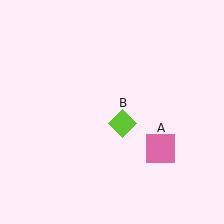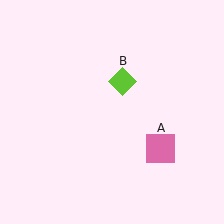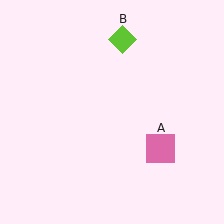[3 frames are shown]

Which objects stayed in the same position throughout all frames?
Pink square (object A) remained stationary.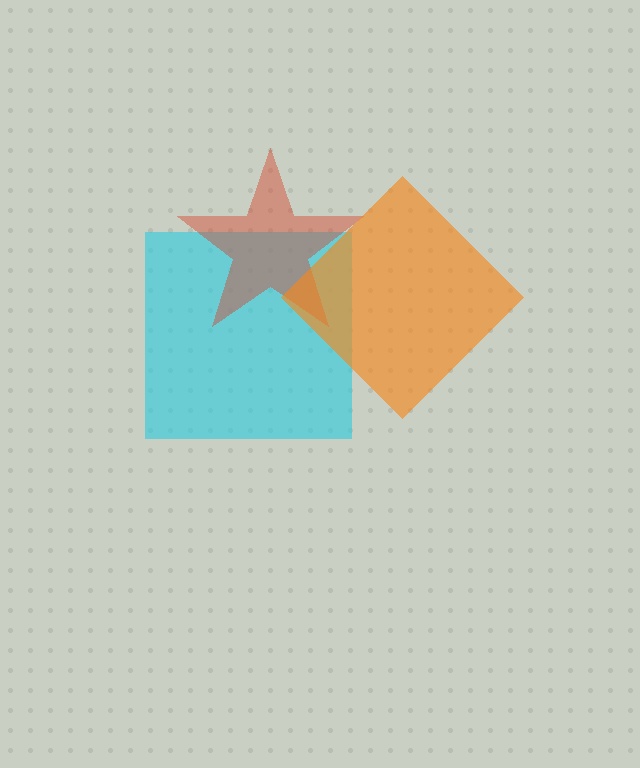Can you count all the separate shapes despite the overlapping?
Yes, there are 3 separate shapes.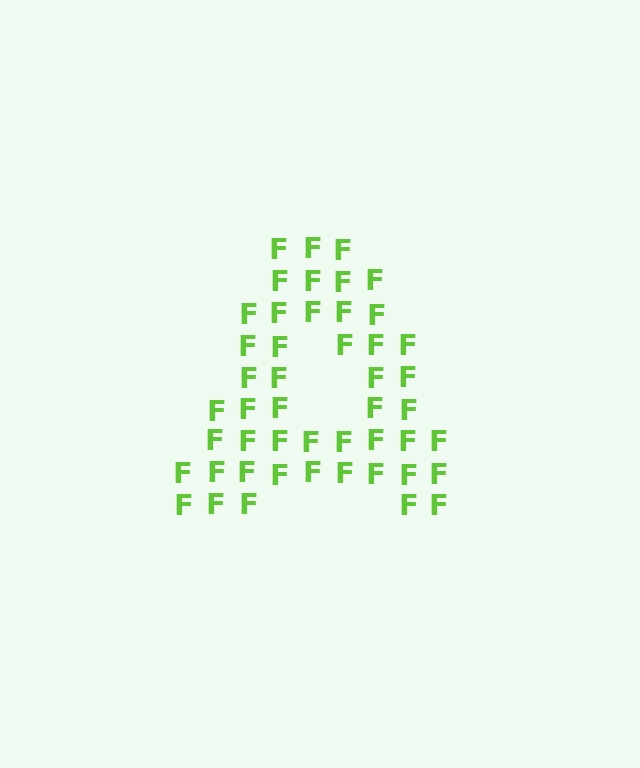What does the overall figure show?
The overall figure shows the letter A.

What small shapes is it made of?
It is made of small letter F's.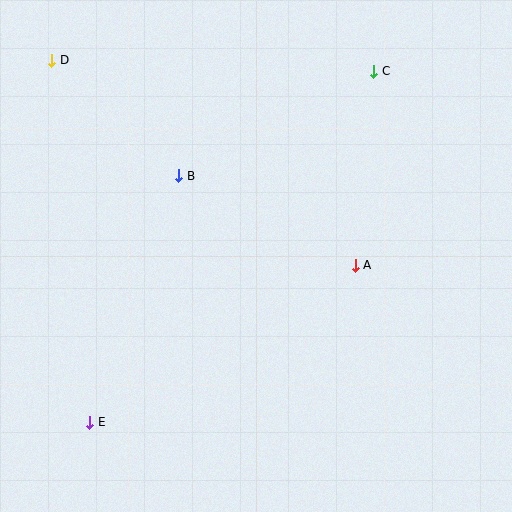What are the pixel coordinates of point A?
Point A is at (355, 265).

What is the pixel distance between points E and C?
The distance between E and C is 452 pixels.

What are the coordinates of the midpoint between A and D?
The midpoint between A and D is at (204, 163).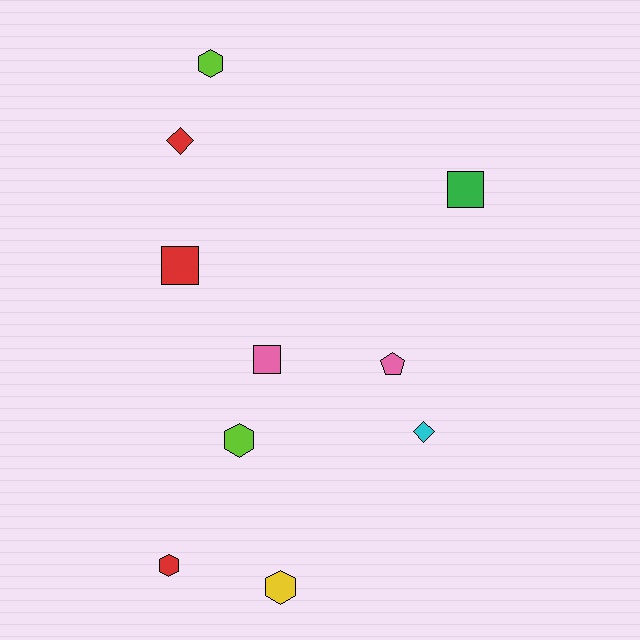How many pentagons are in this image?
There is 1 pentagon.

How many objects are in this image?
There are 10 objects.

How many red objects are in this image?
There are 3 red objects.